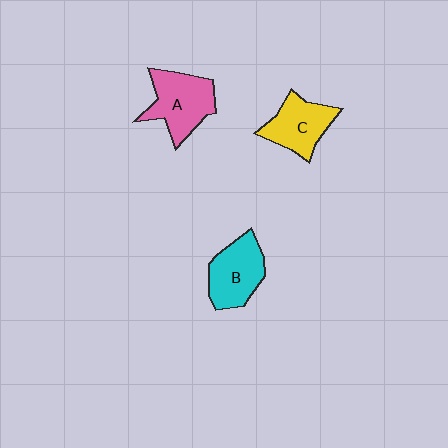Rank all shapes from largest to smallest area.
From largest to smallest: A (pink), B (cyan), C (yellow).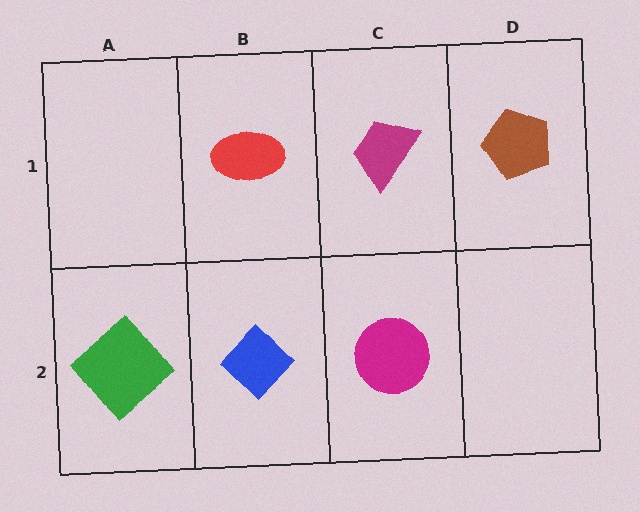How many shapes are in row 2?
3 shapes.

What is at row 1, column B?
A red ellipse.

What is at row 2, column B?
A blue diamond.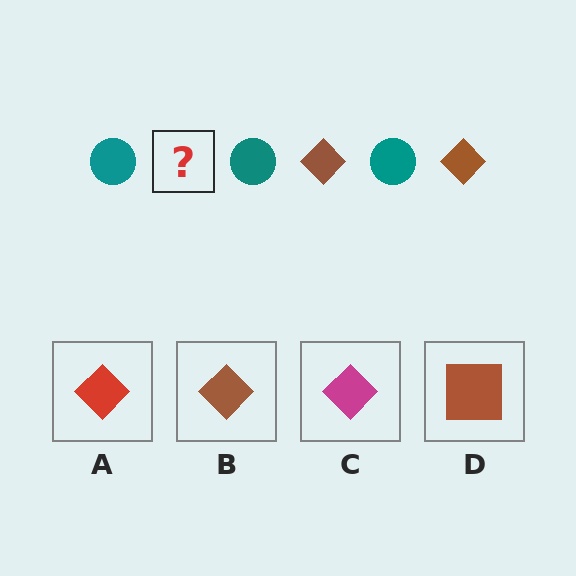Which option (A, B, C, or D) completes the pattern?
B.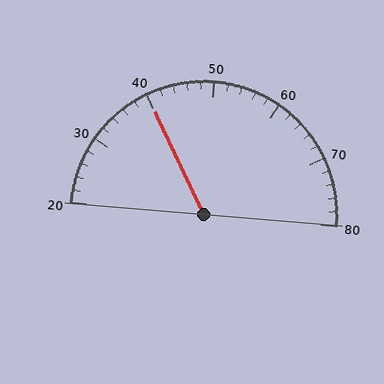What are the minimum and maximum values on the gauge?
The gauge ranges from 20 to 80.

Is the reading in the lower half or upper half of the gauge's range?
The reading is in the lower half of the range (20 to 80).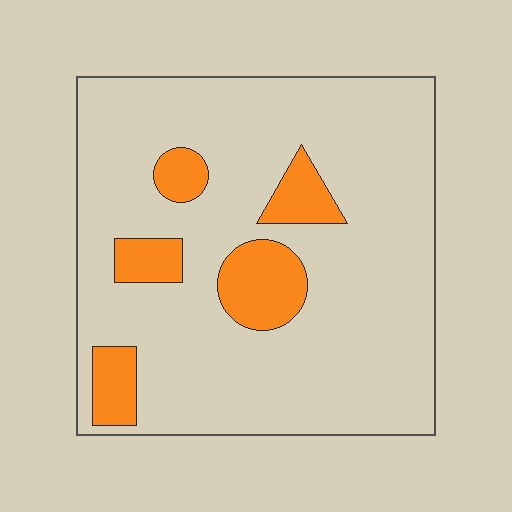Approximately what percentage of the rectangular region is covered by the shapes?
Approximately 15%.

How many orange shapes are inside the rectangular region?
5.